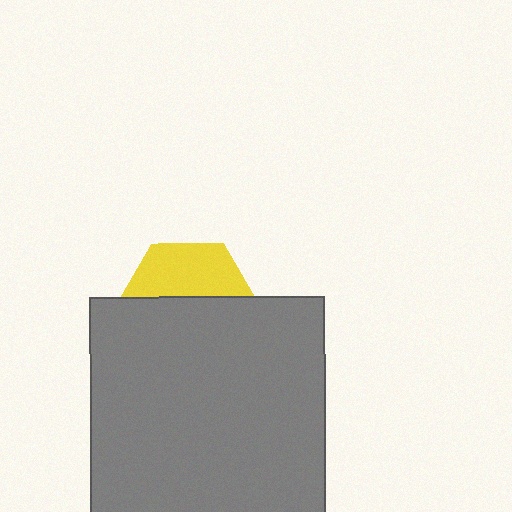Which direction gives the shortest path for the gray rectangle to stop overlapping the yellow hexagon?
Moving down gives the shortest separation.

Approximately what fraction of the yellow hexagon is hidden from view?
Roughly 60% of the yellow hexagon is hidden behind the gray rectangle.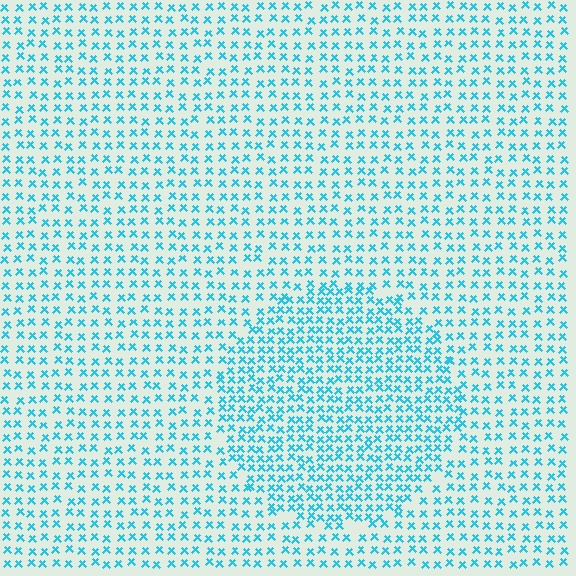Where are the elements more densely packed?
The elements are more densely packed inside the circle boundary.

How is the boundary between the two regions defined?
The boundary is defined by a change in element density (approximately 1.7x ratio). All elements are the same color, size, and shape.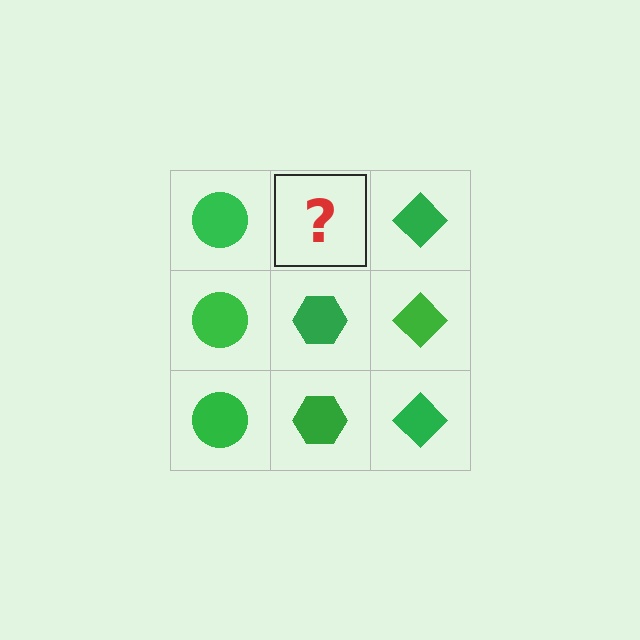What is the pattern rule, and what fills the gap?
The rule is that each column has a consistent shape. The gap should be filled with a green hexagon.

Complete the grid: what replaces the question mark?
The question mark should be replaced with a green hexagon.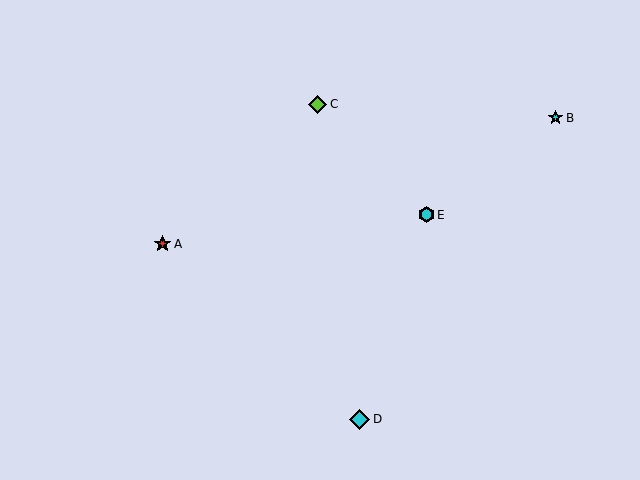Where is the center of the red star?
The center of the red star is at (162, 244).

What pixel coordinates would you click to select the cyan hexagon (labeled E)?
Click at (427, 215) to select the cyan hexagon E.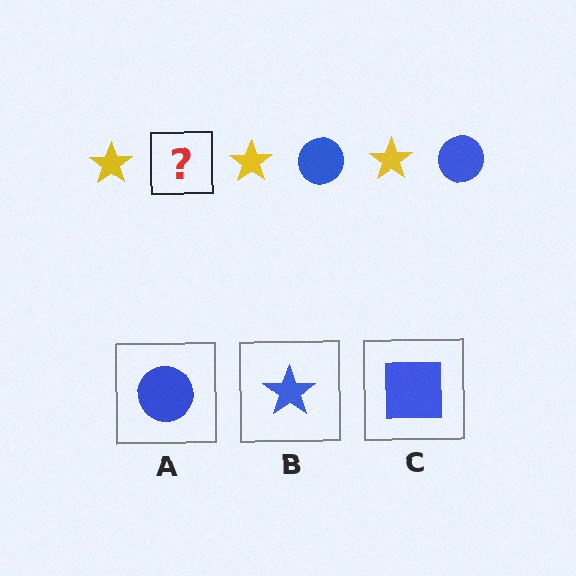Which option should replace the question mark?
Option A.